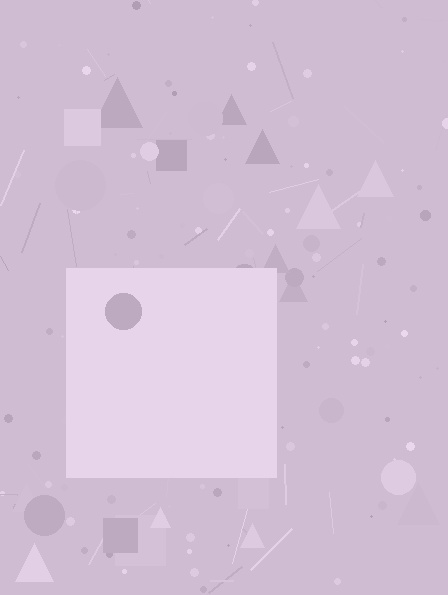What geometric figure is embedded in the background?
A square is embedded in the background.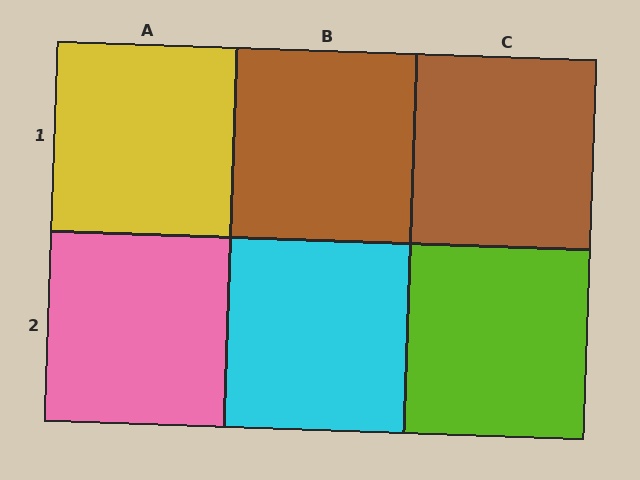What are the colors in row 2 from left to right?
Pink, cyan, lime.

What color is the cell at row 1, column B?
Brown.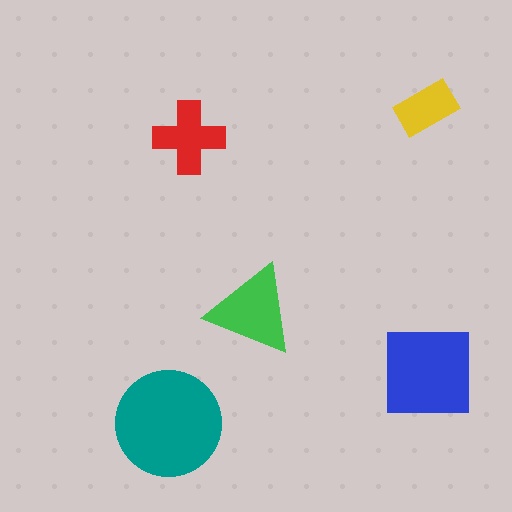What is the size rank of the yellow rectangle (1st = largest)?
5th.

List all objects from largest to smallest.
The teal circle, the blue square, the green triangle, the red cross, the yellow rectangle.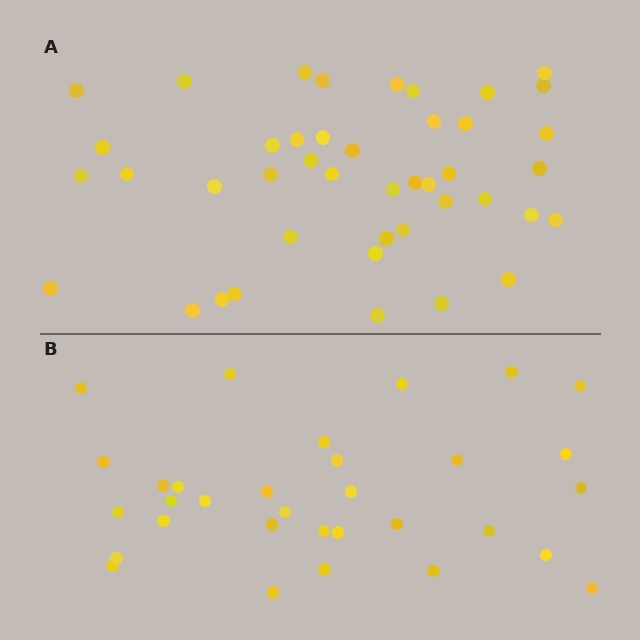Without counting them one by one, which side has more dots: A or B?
Region A (the top region) has more dots.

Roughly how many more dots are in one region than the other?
Region A has roughly 12 or so more dots than region B.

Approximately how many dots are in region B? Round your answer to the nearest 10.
About 30 dots. (The exact count is 32, which rounds to 30.)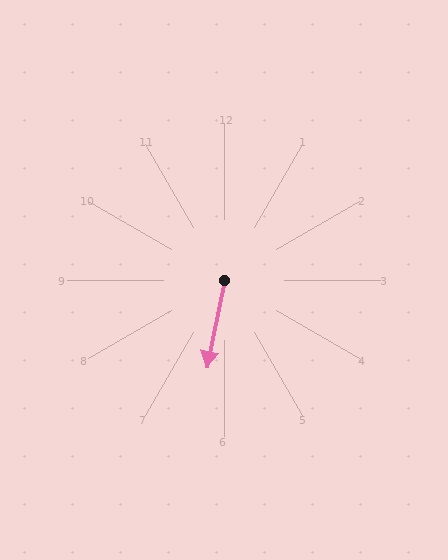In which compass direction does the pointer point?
South.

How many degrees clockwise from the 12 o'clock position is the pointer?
Approximately 192 degrees.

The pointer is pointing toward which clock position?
Roughly 6 o'clock.